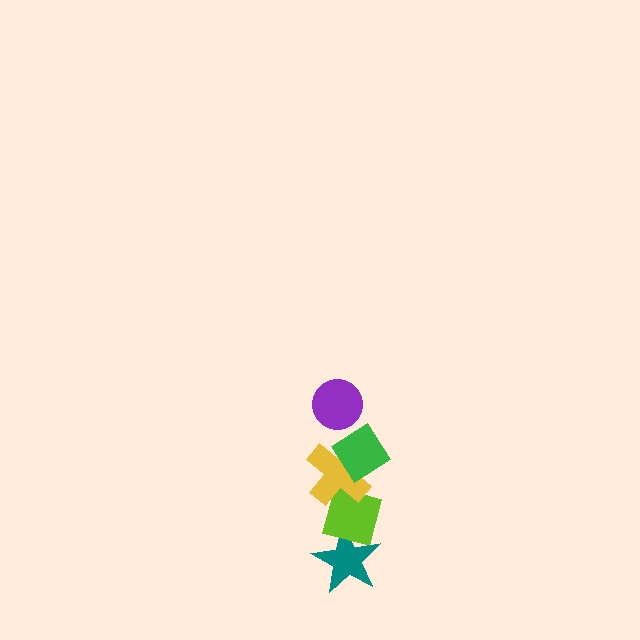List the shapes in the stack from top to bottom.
From top to bottom: the purple circle, the green diamond, the yellow cross, the lime diamond, the teal star.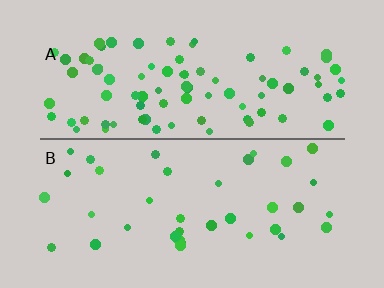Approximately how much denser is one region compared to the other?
Approximately 2.3× — region A over region B.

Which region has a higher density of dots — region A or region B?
A (the top).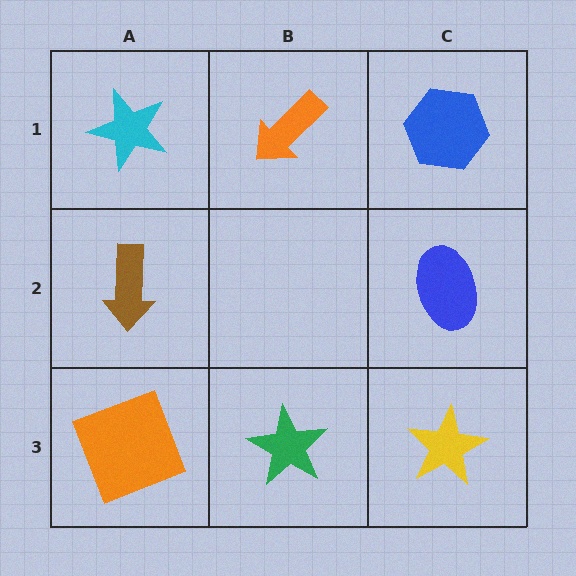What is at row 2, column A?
A brown arrow.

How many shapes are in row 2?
2 shapes.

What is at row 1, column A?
A cyan star.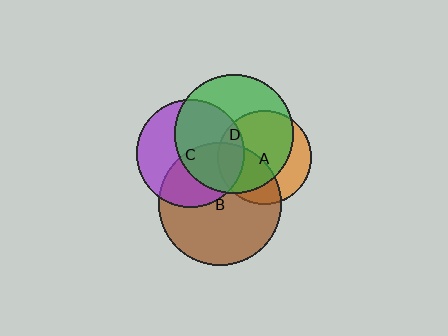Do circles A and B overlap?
Yes.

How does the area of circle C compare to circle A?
Approximately 1.3 times.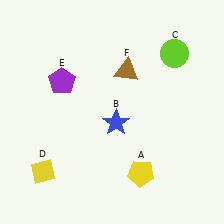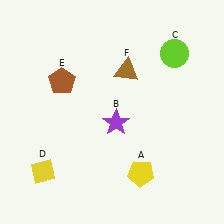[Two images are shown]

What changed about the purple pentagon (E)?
In Image 1, E is purple. In Image 2, it changed to brown.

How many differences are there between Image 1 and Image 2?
There are 2 differences between the two images.